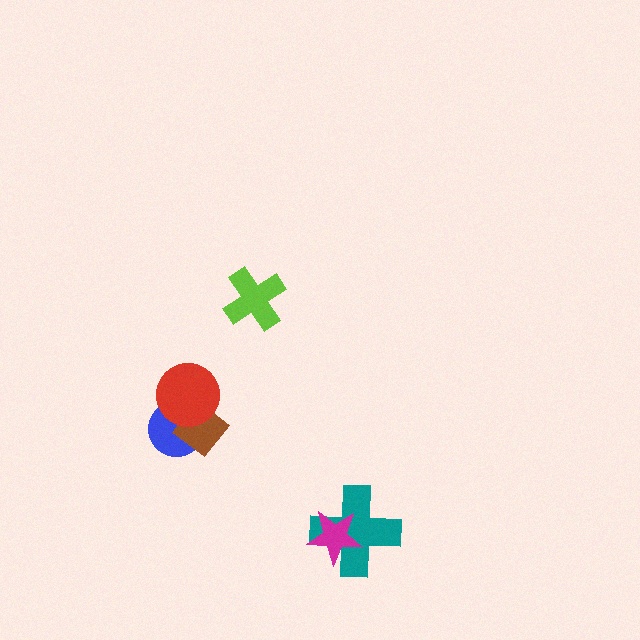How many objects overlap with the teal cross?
1 object overlaps with the teal cross.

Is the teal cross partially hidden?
Yes, it is partially covered by another shape.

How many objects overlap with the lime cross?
0 objects overlap with the lime cross.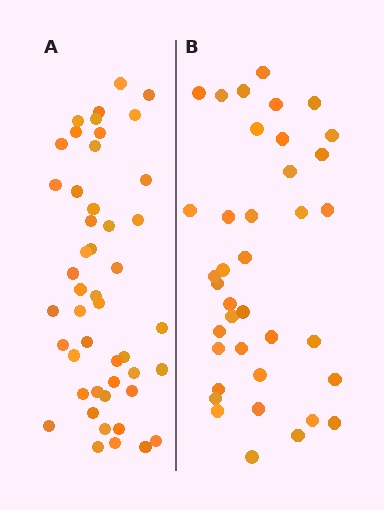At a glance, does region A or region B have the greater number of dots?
Region A (the left region) has more dots.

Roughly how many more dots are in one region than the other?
Region A has roughly 8 or so more dots than region B.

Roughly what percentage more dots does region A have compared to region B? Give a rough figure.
About 25% more.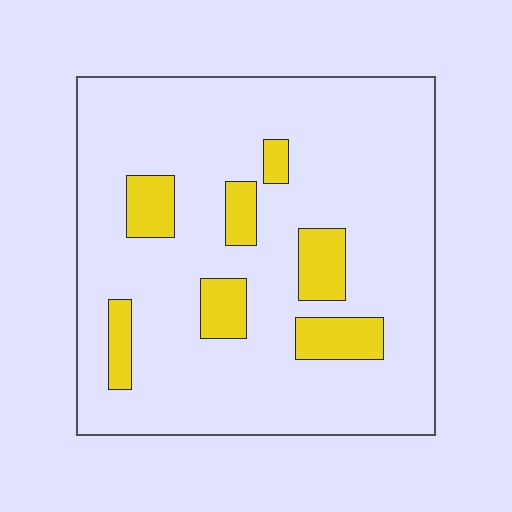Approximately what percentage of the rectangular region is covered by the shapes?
Approximately 15%.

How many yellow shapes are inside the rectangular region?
7.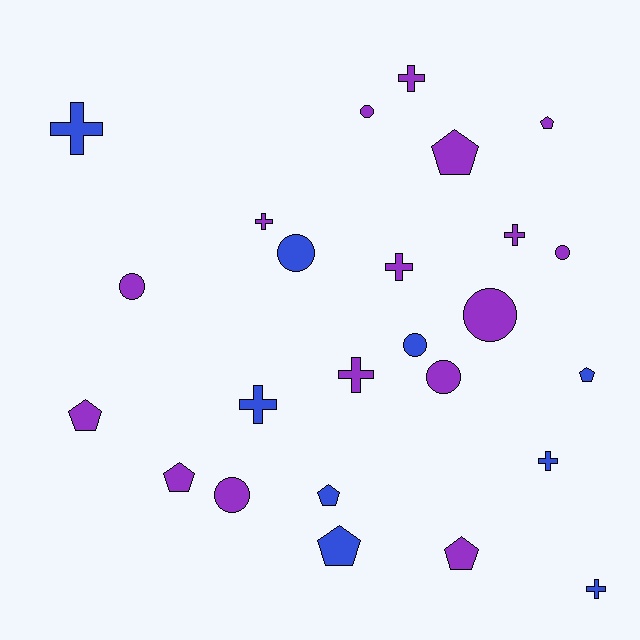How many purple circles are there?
There are 6 purple circles.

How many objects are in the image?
There are 25 objects.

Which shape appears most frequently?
Cross, with 9 objects.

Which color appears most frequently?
Purple, with 16 objects.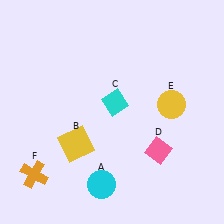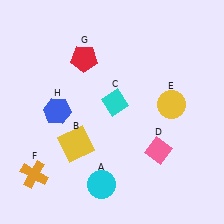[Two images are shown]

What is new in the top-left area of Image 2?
A red pentagon (G) was added in the top-left area of Image 2.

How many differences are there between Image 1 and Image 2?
There are 2 differences between the two images.